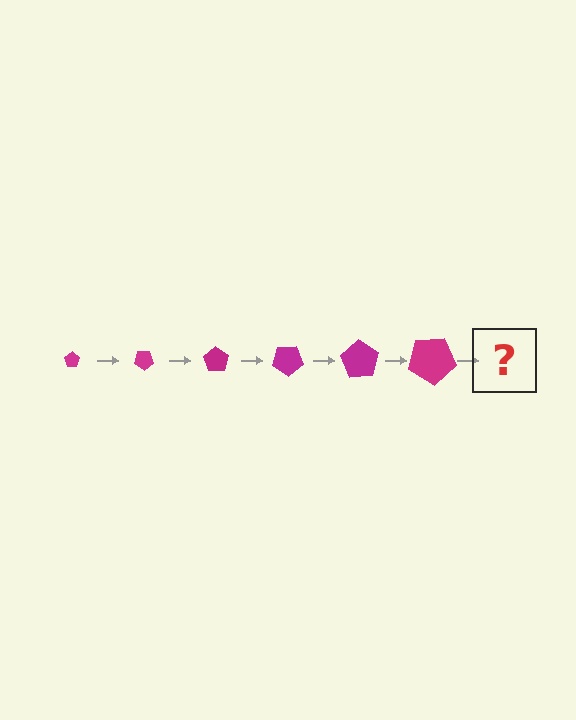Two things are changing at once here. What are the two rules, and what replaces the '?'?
The two rules are that the pentagon grows larger each step and it rotates 35 degrees each step. The '?' should be a pentagon, larger than the previous one and rotated 210 degrees from the start.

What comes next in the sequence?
The next element should be a pentagon, larger than the previous one and rotated 210 degrees from the start.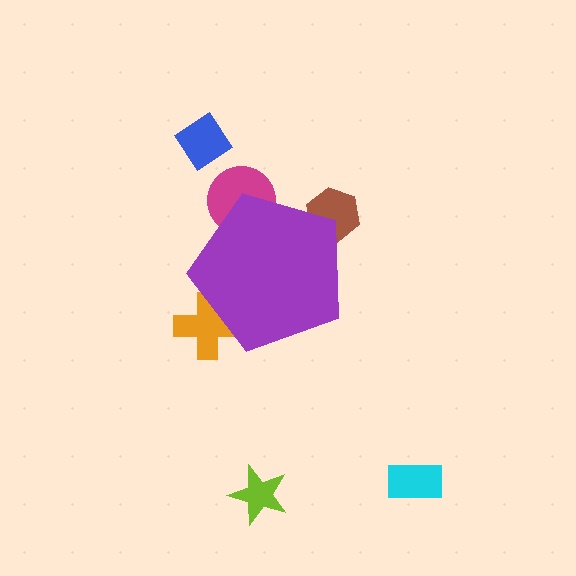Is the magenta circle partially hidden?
Yes, the magenta circle is partially hidden behind the purple pentagon.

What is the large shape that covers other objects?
A purple pentagon.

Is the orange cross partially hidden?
Yes, the orange cross is partially hidden behind the purple pentagon.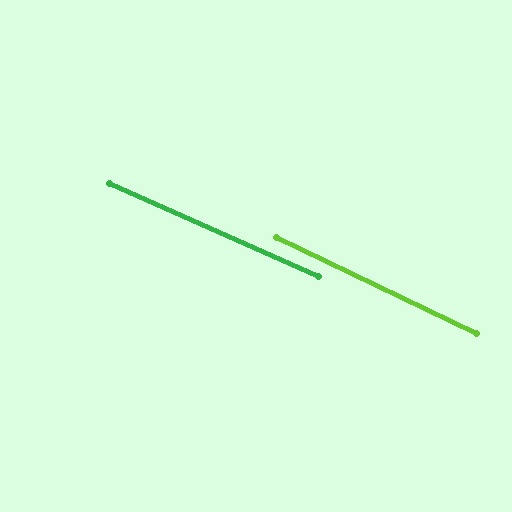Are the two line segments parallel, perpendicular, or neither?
Parallel — their directions differ by only 1.5°.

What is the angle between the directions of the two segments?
Approximately 2 degrees.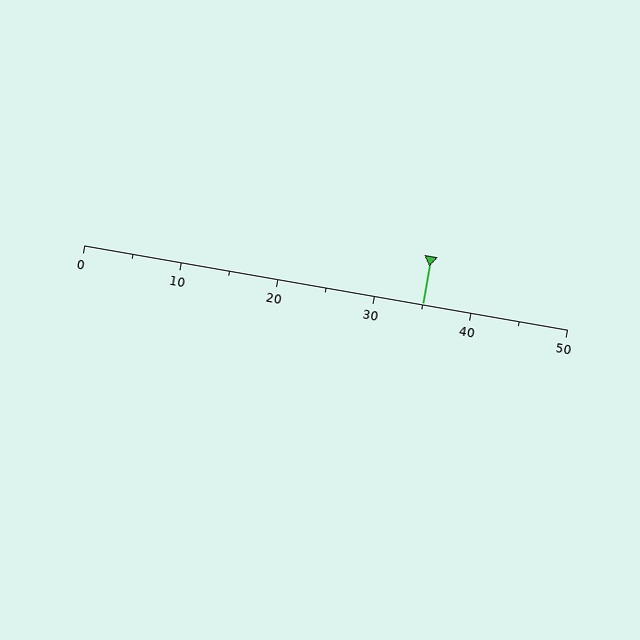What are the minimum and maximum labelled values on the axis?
The axis runs from 0 to 50.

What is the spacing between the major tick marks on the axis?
The major ticks are spaced 10 apart.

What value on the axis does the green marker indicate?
The marker indicates approximately 35.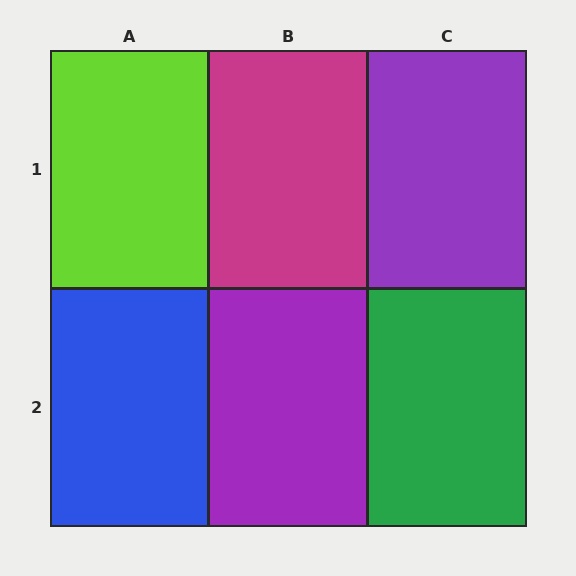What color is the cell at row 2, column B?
Purple.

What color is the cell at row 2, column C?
Green.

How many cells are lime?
1 cell is lime.